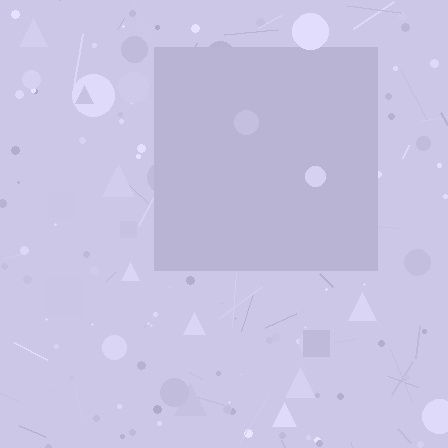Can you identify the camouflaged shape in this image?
The camouflaged shape is a square.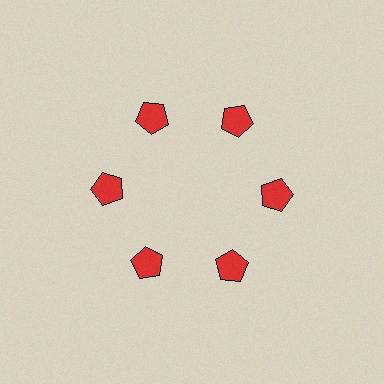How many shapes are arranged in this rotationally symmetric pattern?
There are 6 shapes, arranged in 6 groups of 1.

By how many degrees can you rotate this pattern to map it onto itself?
The pattern maps onto itself every 60 degrees of rotation.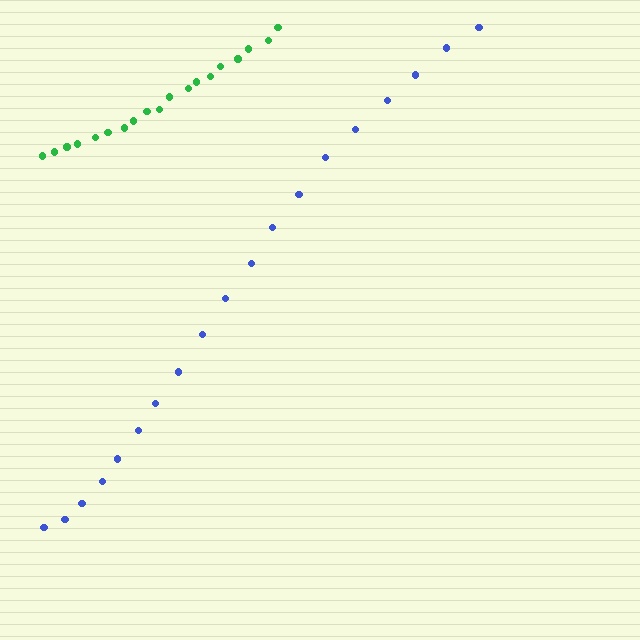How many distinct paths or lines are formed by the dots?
There are 2 distinct paths.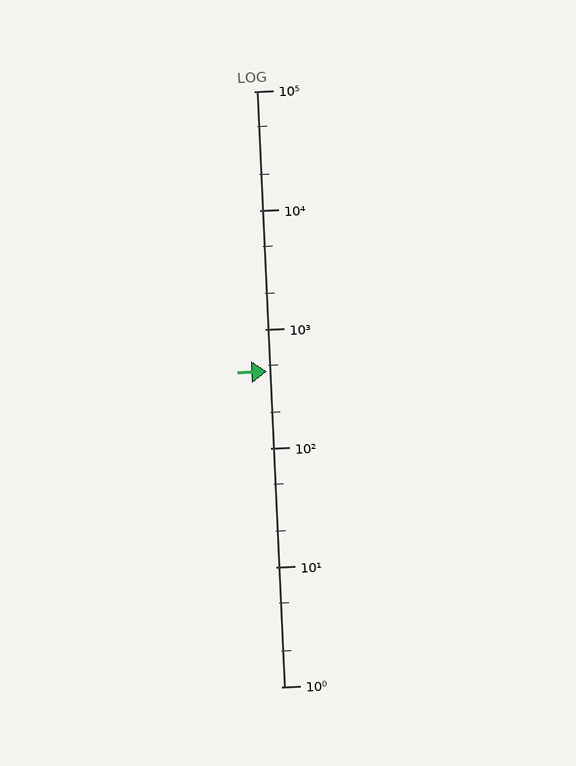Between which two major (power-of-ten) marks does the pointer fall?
The pointer is between 100 and 1000.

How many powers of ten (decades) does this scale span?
The scale spans 5 decades, from 1 to 100000.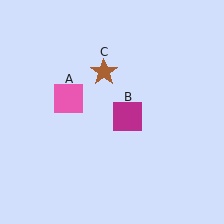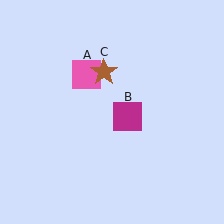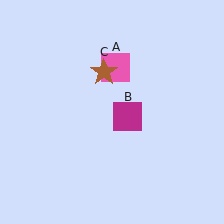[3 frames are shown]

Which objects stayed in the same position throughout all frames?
Magenta square (object B) and brown star (object C) remained stationary.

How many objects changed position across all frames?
1 object changed position: pink square (object A).